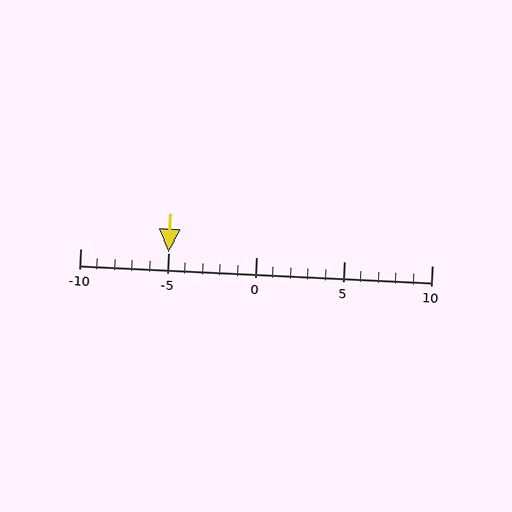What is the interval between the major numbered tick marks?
The major tick marks are spaced 5 units apart.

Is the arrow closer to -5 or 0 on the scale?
The arrow is closer to -5.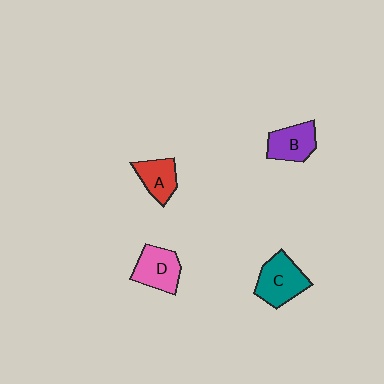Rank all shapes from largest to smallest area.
From largest to smallest: C (teal), D (pink), B (purple), A (red).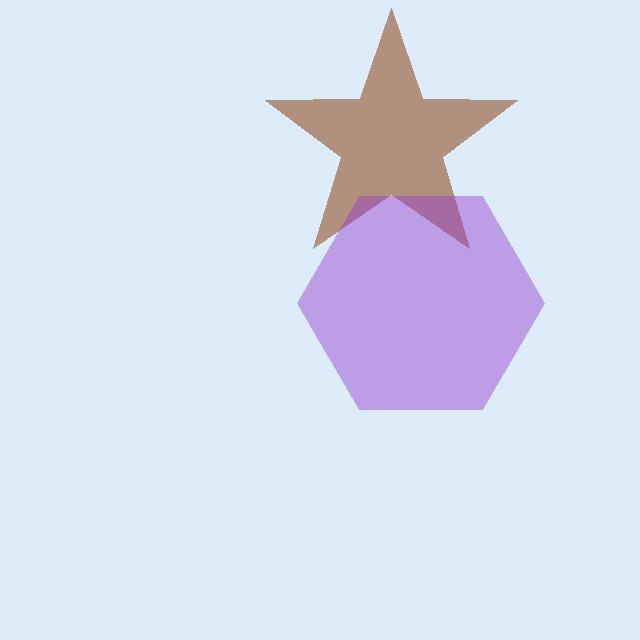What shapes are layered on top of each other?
The layered shapes are: a brown star, a purple hexagon.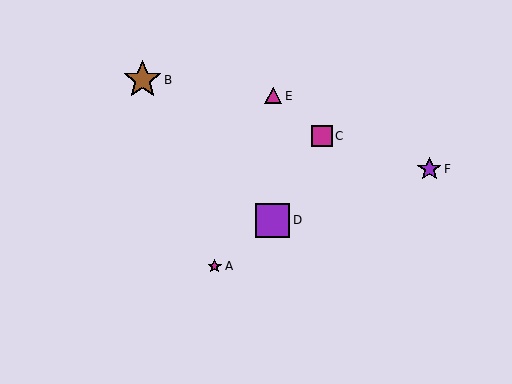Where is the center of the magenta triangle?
The center of the magenta triangle is at (273, 96).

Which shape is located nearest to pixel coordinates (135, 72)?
The brown star (labeled B) at (142, 80) is nearest to that location.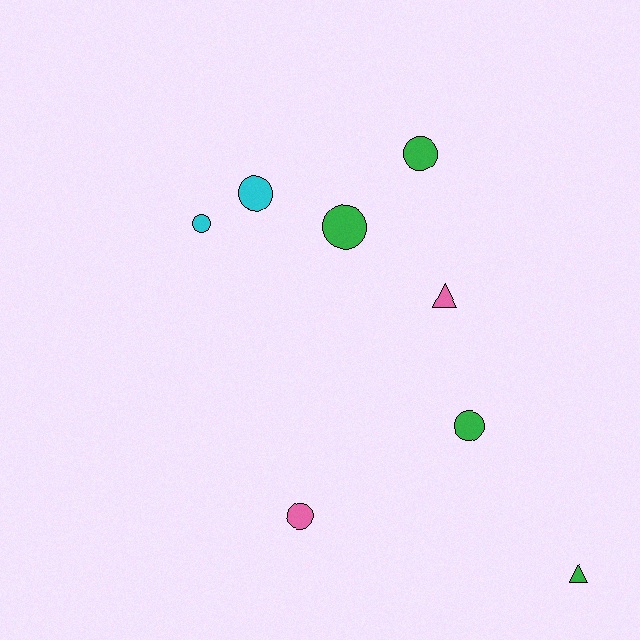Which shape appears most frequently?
Circle, with 6 objects.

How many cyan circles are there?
There are 2 cyan circles.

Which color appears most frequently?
Green, with 4 objects.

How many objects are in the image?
There are 8 objects.